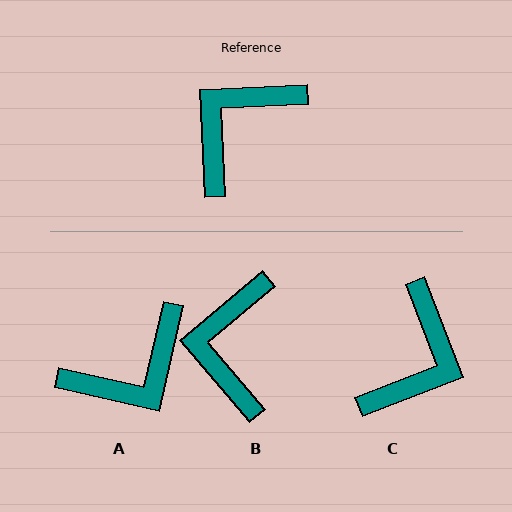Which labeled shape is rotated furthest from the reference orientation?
A, about 165 degrees away.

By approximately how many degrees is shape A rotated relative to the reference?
Approximately 165 degrees counter-clockwise.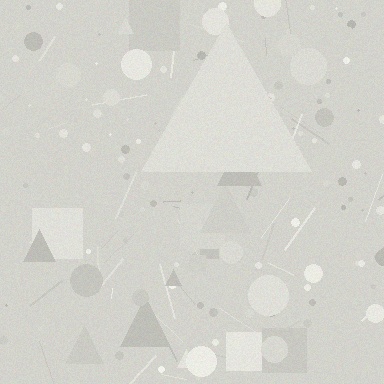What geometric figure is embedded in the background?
A triangle is embedded in the background.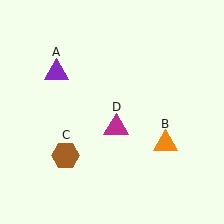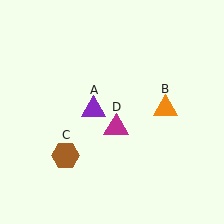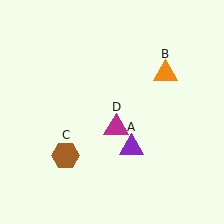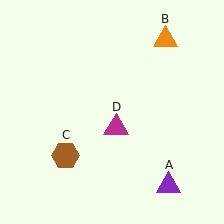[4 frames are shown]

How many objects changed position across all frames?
2 objects changed position: purple triangle (object A), orange triangle (object B).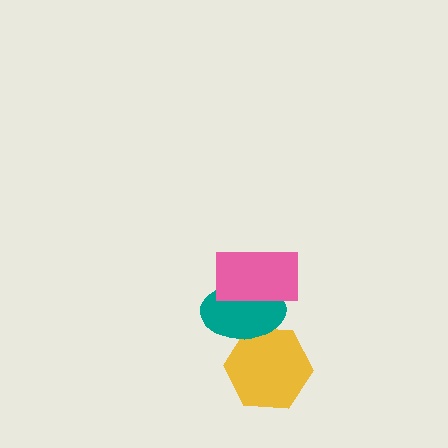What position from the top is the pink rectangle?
The pink rectangle is 1st from the top.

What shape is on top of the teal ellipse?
The pink rectangle is on top of the teal ellipse.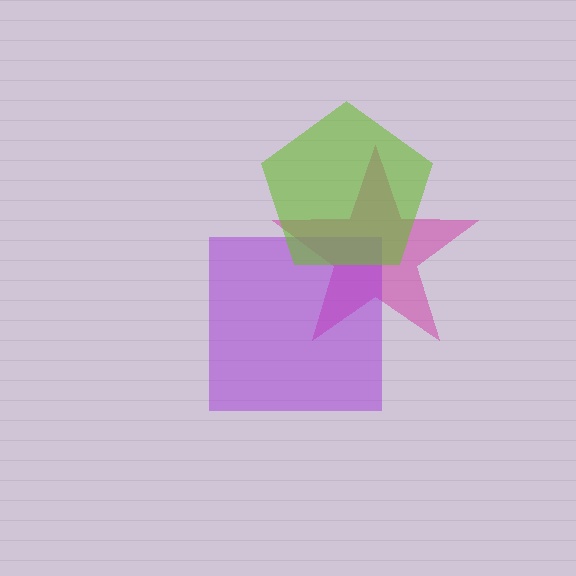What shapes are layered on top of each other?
The layered shapes are: a magenta star, a purple square, a lime pentagon.